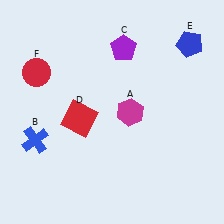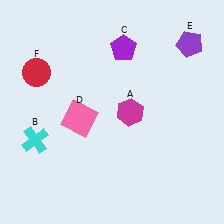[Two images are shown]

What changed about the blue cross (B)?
In Image 1, B is blue. In Image 2, it changed to cyan.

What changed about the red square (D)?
In Image 1, D is red. In Image 2, it changed to pink.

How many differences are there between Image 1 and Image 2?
There are 3 differences between the two images.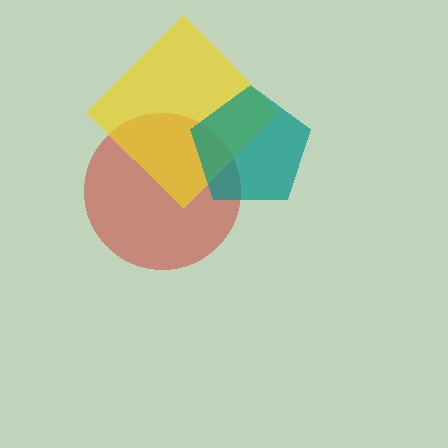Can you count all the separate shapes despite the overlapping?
Yes, there are 3 separate shapes.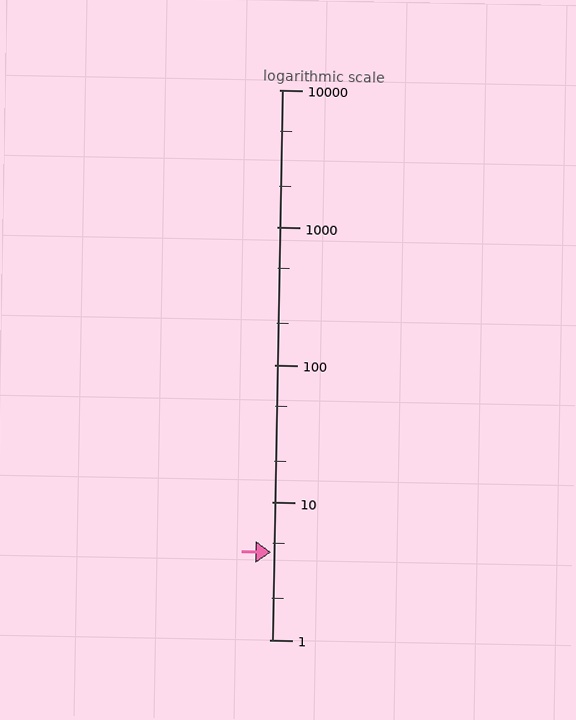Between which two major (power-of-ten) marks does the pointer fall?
The pointer is between 1 and 10.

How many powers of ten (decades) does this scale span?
The scale spans 4 decades, from 1 to 10000.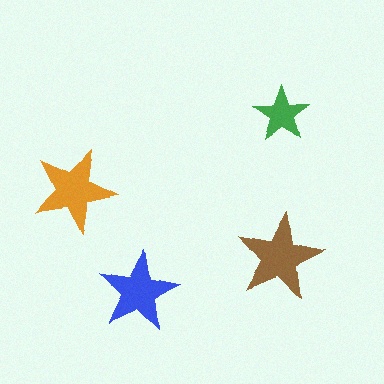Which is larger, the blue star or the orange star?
The orange one.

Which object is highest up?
The green star is topmost.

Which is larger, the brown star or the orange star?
The brown one.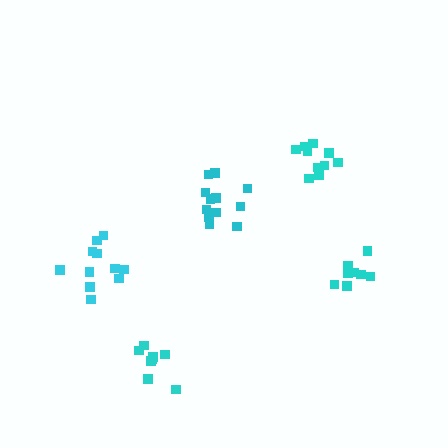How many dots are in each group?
Group 1: 8 dots, Group 2: 8 dots, Group 3: 12 dots, Group 4: 12 dots, Group 5: 11 dots (51 total).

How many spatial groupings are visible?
There are 5 spatial groupings.